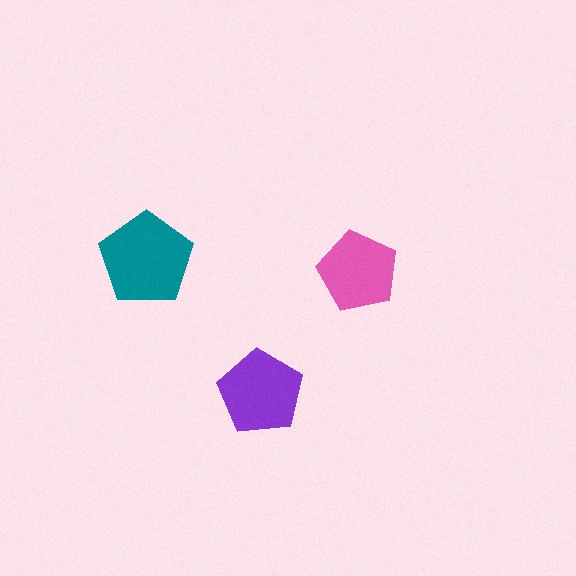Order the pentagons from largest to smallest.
the teal one, the purple one, the pink one.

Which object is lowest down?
The purple pentagon is bottommost.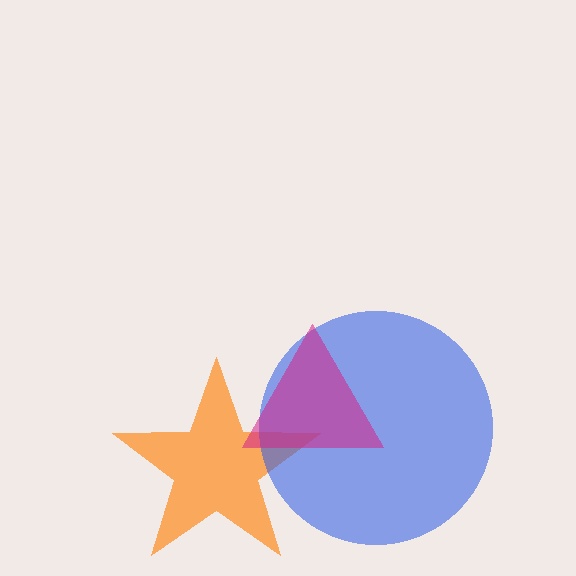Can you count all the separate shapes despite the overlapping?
Yes, there are 3 separate shapes.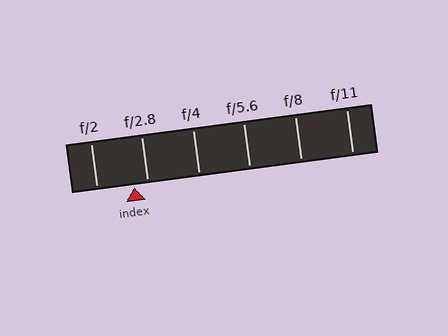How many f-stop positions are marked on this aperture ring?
There are 6 f-stop positions marked.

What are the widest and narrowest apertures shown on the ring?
The widest aperture shown is f/2 and the narrowest is f/11.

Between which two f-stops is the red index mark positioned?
The index mark is between f/2 and f/2.8.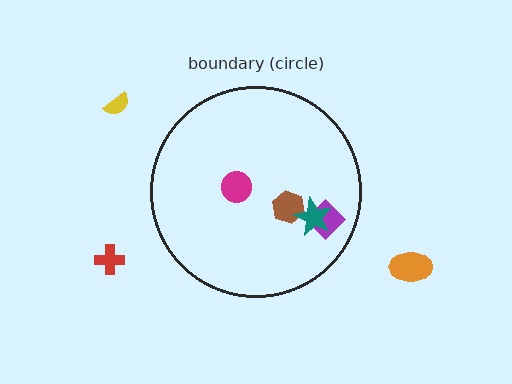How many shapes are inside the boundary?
4 inside, 3 outside.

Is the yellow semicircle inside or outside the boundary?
Outside.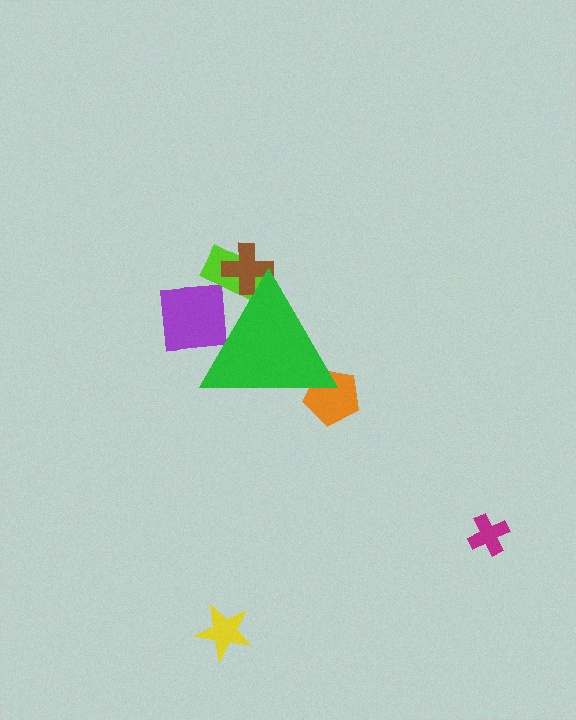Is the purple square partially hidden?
Yes, the purple square is partially hidden behind the green triangle.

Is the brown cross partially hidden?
Yes, the brown cross is partially hidden behind the green triangle.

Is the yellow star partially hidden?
No, the yellow star is fully visible.